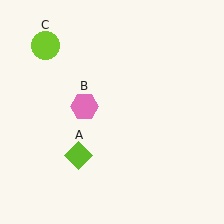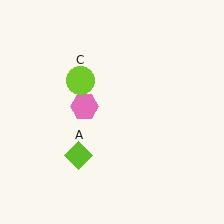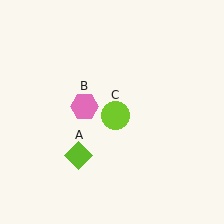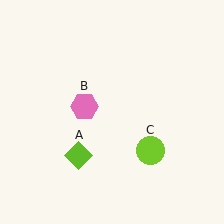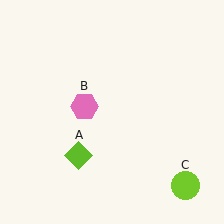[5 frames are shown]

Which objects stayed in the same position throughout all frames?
Lime diamond (object A) and pink hexagon (object B) remained stationary.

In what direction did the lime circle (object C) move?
The lime circle (object C) moved down and to the right.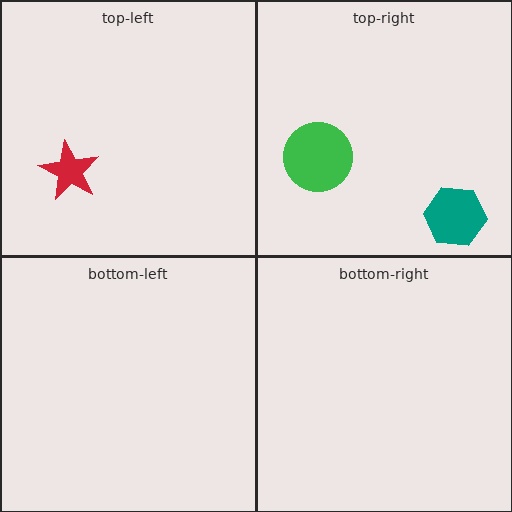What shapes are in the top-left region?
The red star.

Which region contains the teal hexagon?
The top-right region.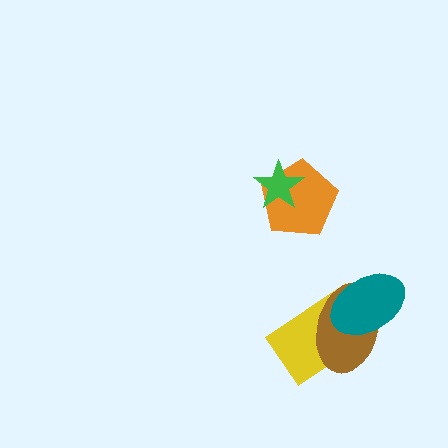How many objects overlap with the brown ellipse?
2 objects overlap with the brown ellipse.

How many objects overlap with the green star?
1 object overlaps with the green star.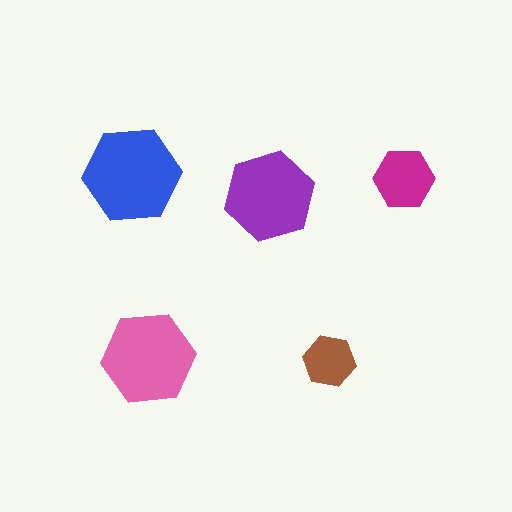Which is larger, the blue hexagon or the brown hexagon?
The blue one.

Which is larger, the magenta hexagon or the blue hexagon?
The blue one.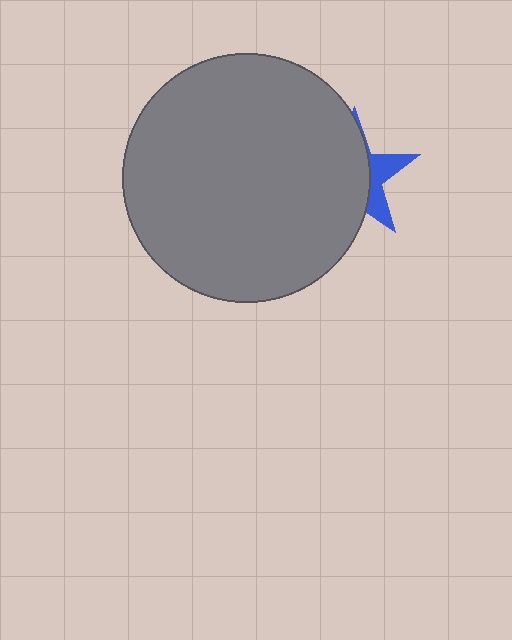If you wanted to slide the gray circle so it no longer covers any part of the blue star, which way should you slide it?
Slide it left — that is the most direct way to separate the two shapes.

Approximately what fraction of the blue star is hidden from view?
Roughly 70% of the blue star is hidden behind the gray circle.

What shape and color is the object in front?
The object in front is a gray circle.